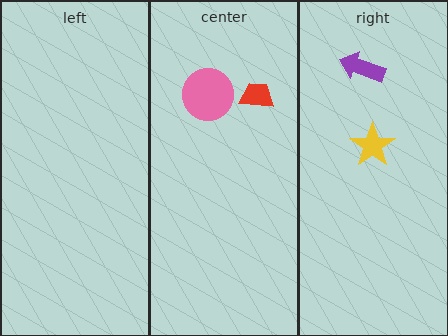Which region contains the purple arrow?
The right region.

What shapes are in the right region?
The purple arrow, the yellow star.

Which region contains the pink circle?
The center region.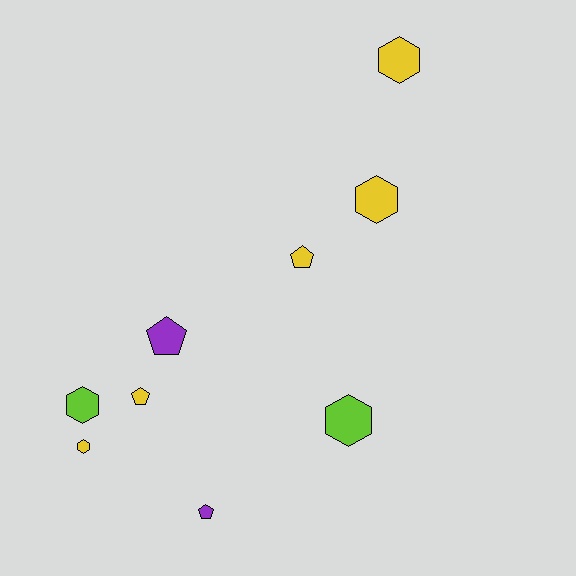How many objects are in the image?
There are 9 objects.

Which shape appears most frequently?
Hexagon, with 5 objects.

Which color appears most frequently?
Yellow, with 5 objects.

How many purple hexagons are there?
There are no purple hexagons.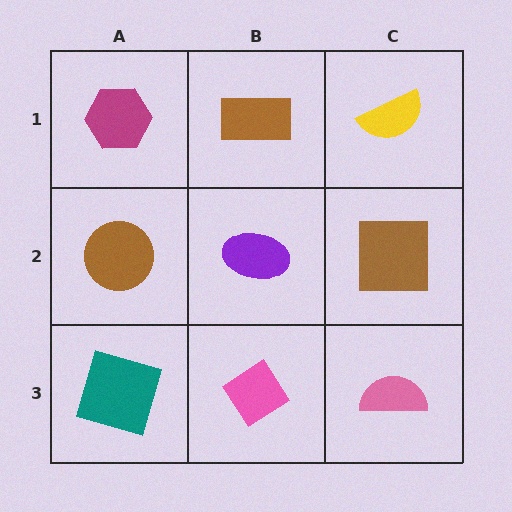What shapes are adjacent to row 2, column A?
A magenta hexagon (row 1, column A), a teal square (row 3, column A), a purple ellipse (row 2, column B).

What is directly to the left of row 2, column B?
A brown circle.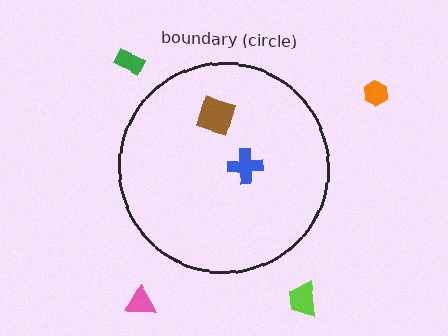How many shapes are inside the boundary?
2 inside, 4 outside.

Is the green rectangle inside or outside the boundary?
Outside.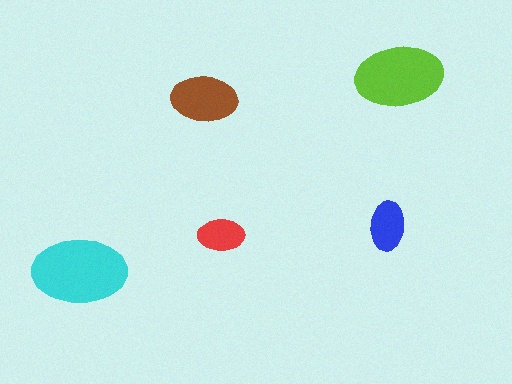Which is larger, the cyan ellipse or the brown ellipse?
The cyan one.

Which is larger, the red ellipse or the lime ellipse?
The lime one.